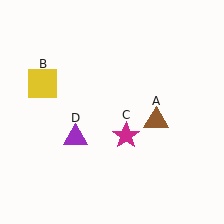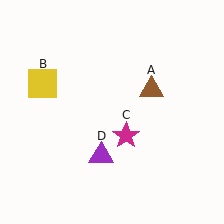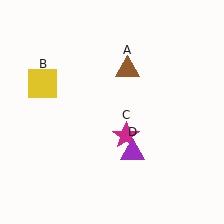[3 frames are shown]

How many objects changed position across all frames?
2 objects changed position: brown triangle (object A), purple triangle (object D).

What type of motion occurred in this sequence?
The brown triangle (object A), purple triangle (object D) rotated counterclockwise around the center of the scene.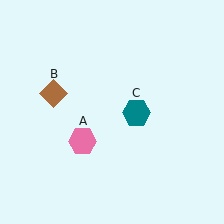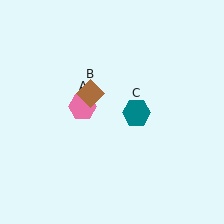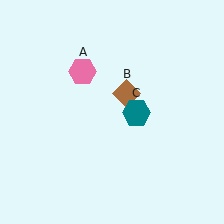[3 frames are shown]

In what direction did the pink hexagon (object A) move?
The pink hexagon (object A) moved up.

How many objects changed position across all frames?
2 objects changed position: pink hexagon (object A), brown diamond (object B).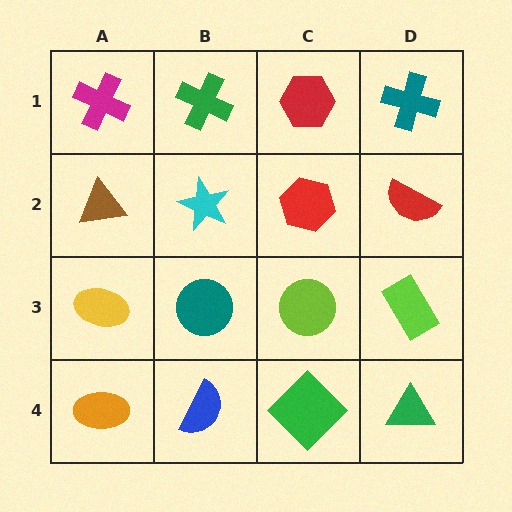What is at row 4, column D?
A green triangle.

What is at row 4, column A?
An orange ellipse.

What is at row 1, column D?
A teal cross.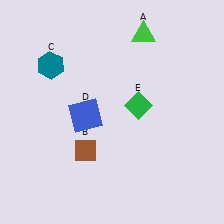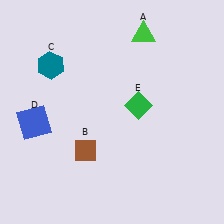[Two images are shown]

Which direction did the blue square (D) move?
The blue square (D) moved left.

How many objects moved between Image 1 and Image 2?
1 object moved between the two images.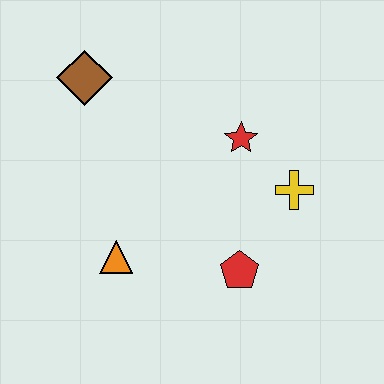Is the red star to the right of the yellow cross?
No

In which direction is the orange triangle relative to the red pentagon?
The orange triangle is to the left of the red pentagon.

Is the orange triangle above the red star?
No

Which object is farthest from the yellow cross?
The brown diamond is farthest from the yellow cross.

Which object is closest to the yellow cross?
The red star is closest to the yellow cross.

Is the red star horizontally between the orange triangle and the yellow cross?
Yes